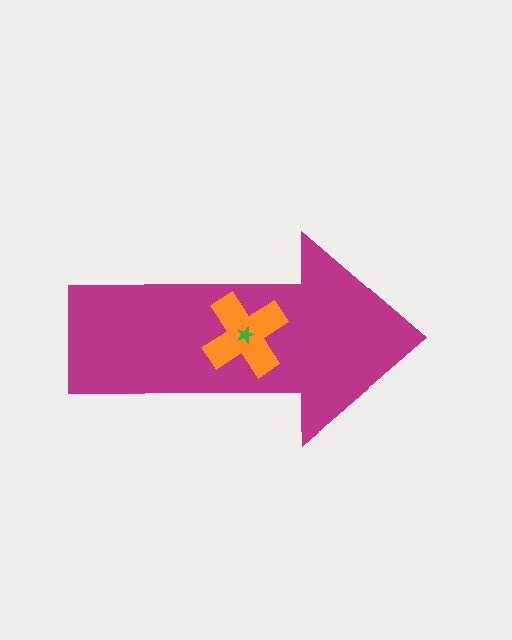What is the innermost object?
The green star.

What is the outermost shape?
The magenta arrow.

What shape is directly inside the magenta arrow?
The orange cross.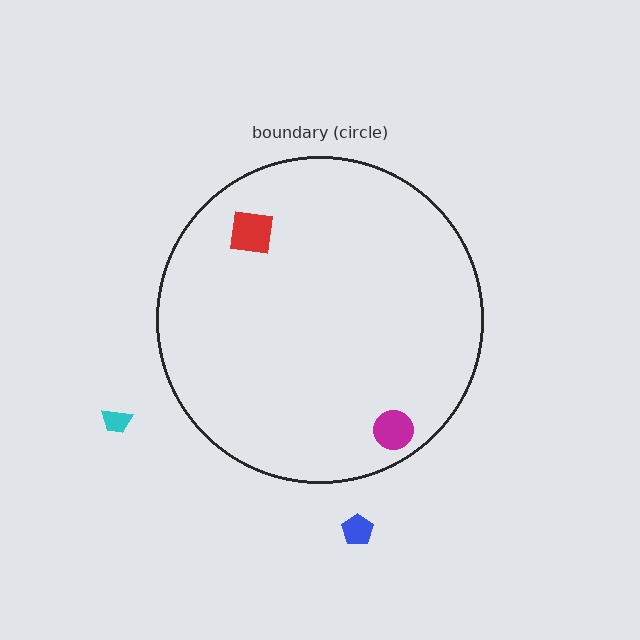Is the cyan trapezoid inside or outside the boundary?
Outside.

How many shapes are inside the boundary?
2 inside, 2 outside.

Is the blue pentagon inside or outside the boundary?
Outside.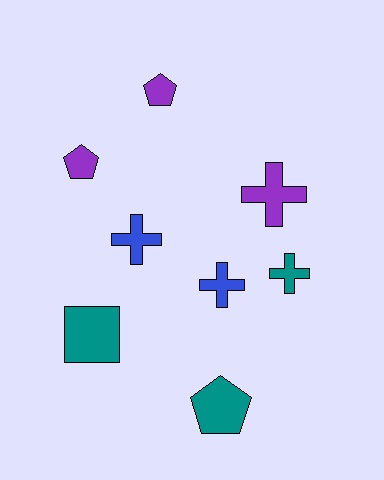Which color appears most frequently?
Purple, with 3 objects.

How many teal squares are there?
There is 1 teal square.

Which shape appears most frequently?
Cross, with 4 objects.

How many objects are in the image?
There are 8 objects.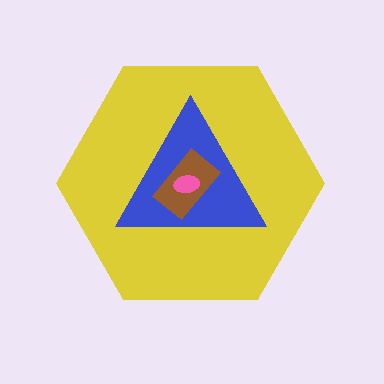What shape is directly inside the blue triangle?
The brown rectangle.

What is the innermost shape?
The pink ellipse.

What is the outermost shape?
The yellow hexagon.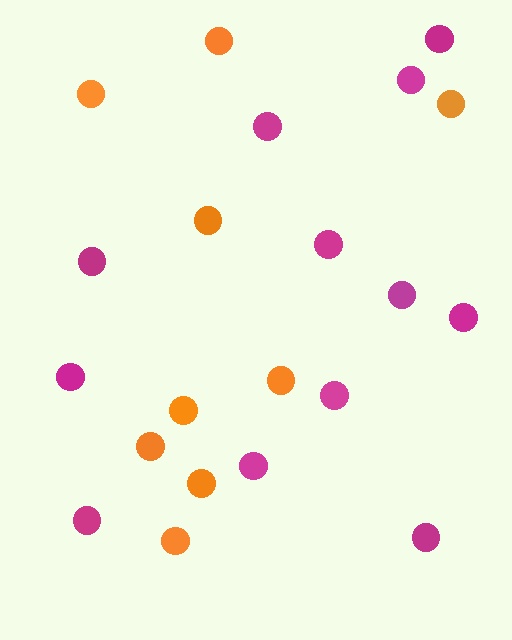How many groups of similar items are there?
There are 2 groups: one group of magenta circles (12) and one group of orange circles (9).